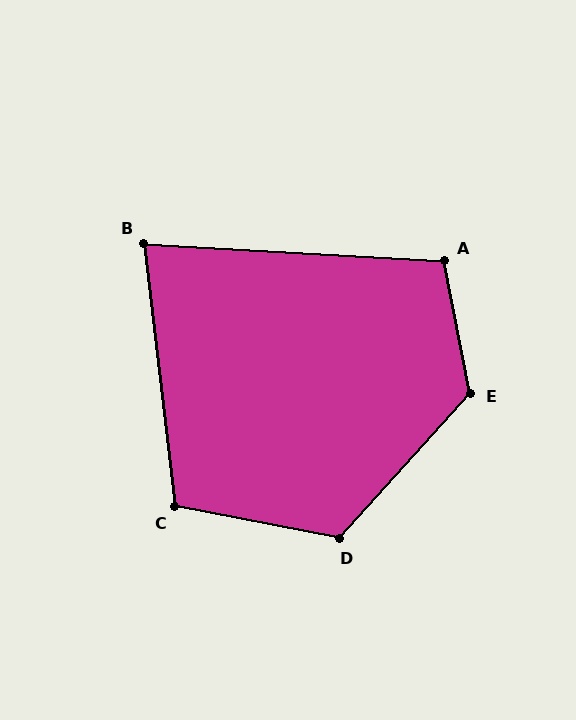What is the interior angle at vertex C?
Approximately 107 degrees (obtuse).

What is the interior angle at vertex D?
Approximately 121 degrees (obtuse).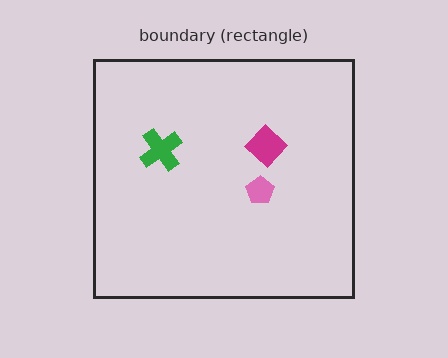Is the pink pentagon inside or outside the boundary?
Inside.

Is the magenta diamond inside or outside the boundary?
Inside.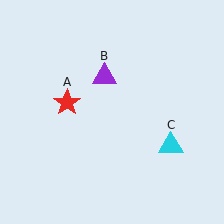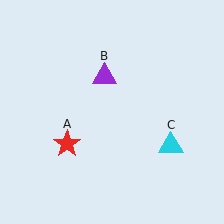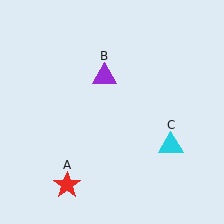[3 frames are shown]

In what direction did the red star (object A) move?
The red star (object A) moved down.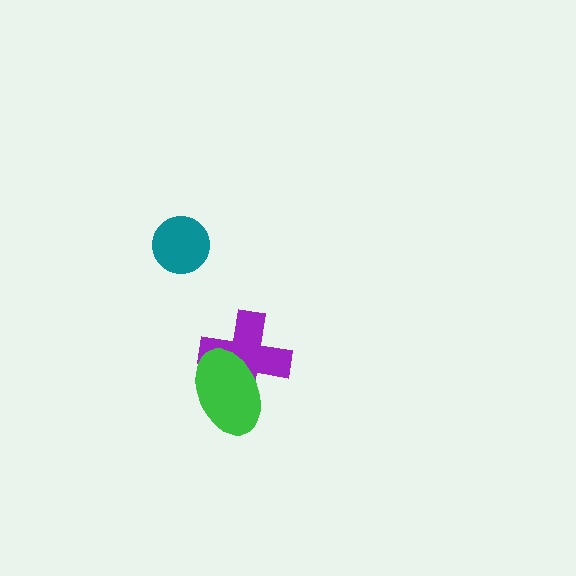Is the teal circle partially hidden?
No, no other shape covers it.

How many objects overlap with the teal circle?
0 objects overlap with the teal circle.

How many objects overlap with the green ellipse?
1 object overlaps with the green ellipse.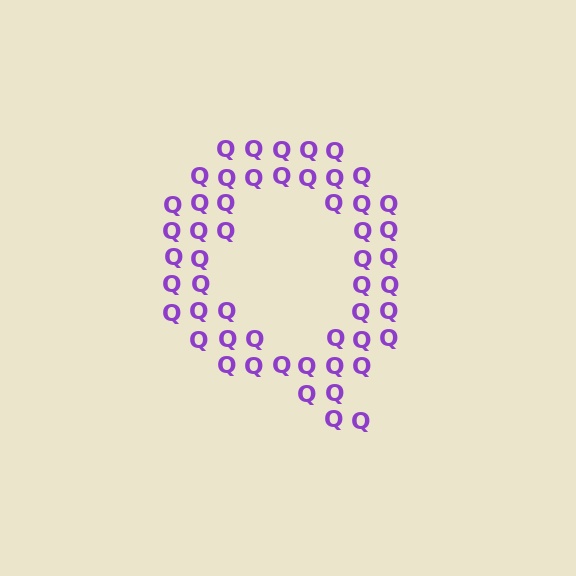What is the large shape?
The large shape is the letter Q.